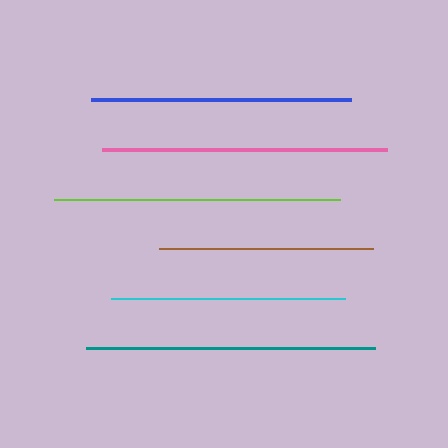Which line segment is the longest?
The teal line is the longest at approximately 289 pixels.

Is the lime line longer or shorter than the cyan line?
The lime line is longer than the cyan line.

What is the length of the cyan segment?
The cyan segment is approximately 234 pixels long.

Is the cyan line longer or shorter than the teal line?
The teal line is longer than the cyan line.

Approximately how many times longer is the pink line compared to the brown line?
The pink line is approximately 1.3 times the length of the brown line.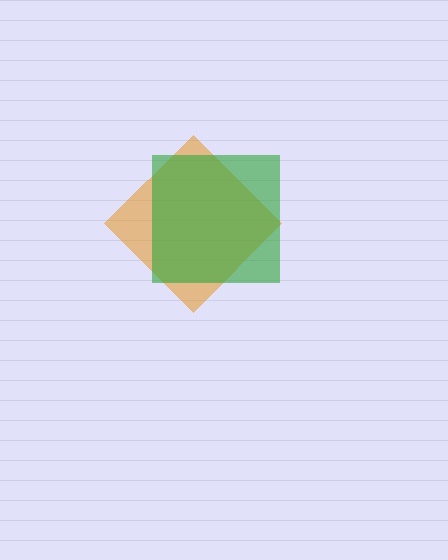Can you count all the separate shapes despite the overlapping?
Yes, there are 2 separate shapes.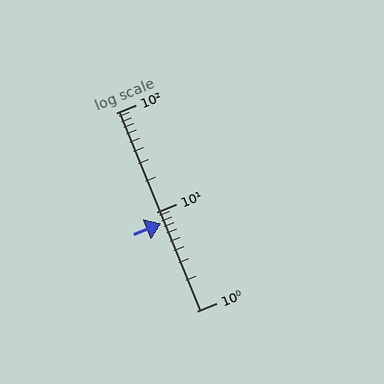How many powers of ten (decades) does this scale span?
The scale spans 2 decades, from 1 to 100.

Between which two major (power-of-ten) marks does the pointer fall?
The pointer is between 1 and 10.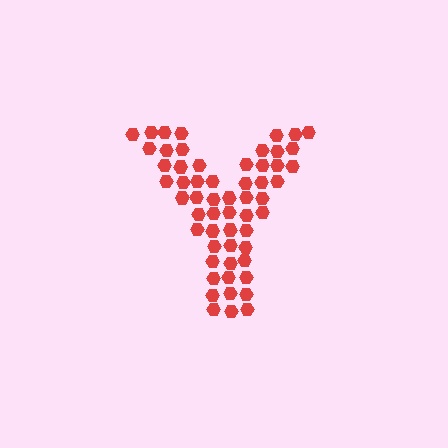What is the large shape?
The large shape is the letter Y.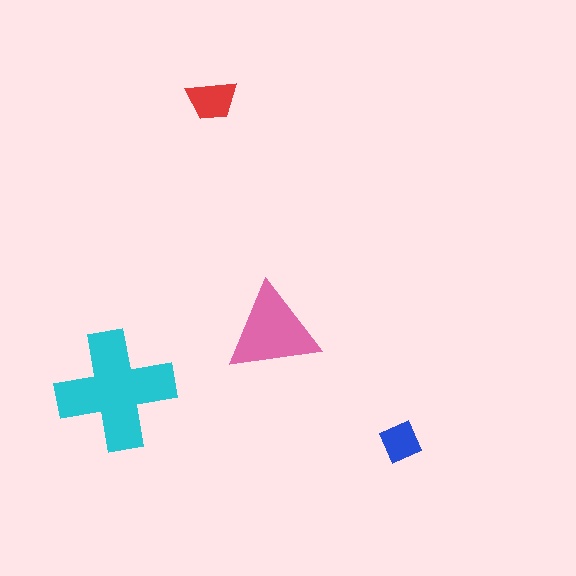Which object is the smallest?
The blue diamond.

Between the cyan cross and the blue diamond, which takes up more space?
The cyan cross.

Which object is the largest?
The cyan cross.